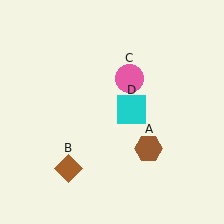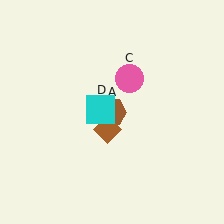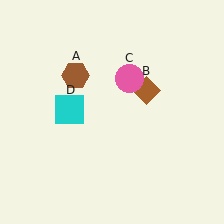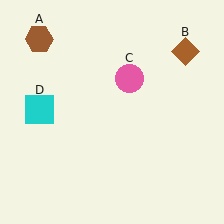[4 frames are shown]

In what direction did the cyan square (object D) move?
The cyan square (object D) moved left.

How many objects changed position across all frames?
3 objects changed position: brown hexagon (object A), brown diamond (object B), cyan square (object D).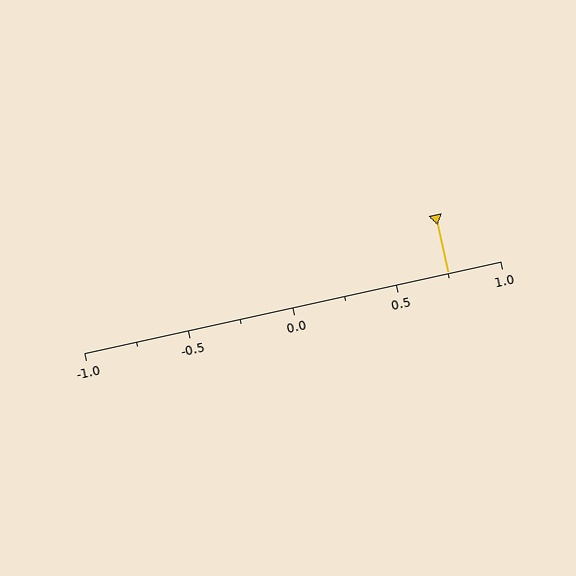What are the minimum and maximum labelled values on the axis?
The axis runs from -1.0 to 1.0.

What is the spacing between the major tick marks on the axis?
The major ticks are spaced 0.5 apart.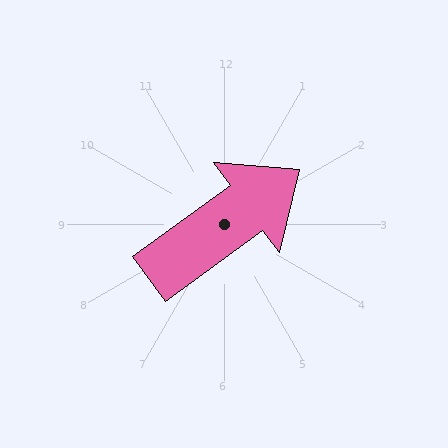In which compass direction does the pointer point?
Northeast.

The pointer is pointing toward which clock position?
Roughly 2 o'clock.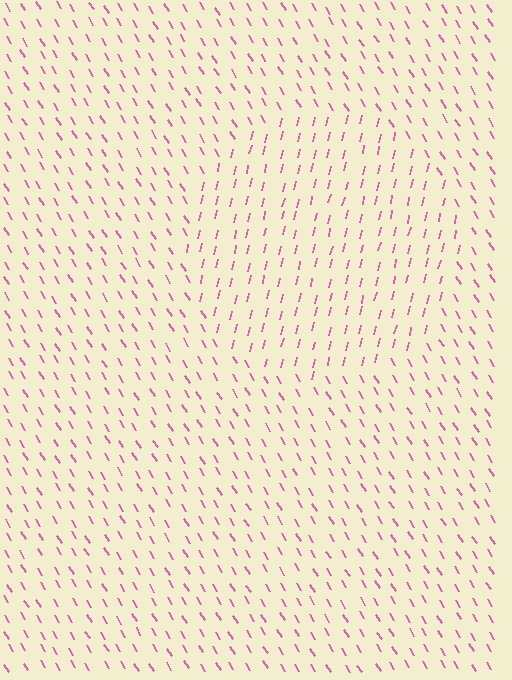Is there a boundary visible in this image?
Yes, there is a texture boundary formed by a change in line orientation.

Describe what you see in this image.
The image is filled with small pink line segments. A circle region in the image has lines oriented differently from the surrounding lines, creating a visible texture boundary.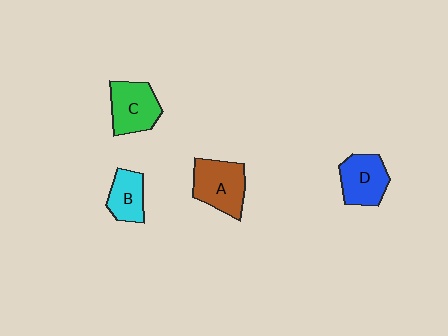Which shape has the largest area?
Shape A (brown).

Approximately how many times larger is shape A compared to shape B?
Approximately 1.5 times.